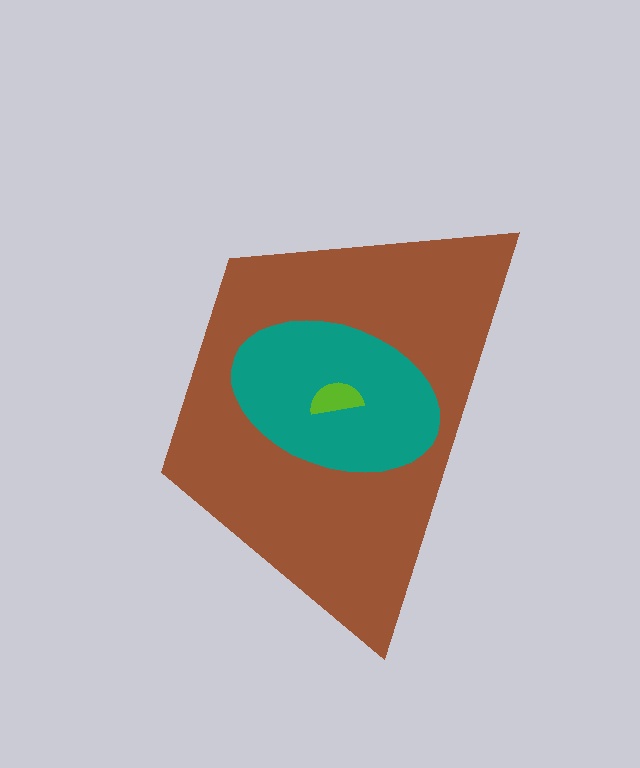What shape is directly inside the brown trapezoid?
The teal ellipse.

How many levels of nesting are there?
3.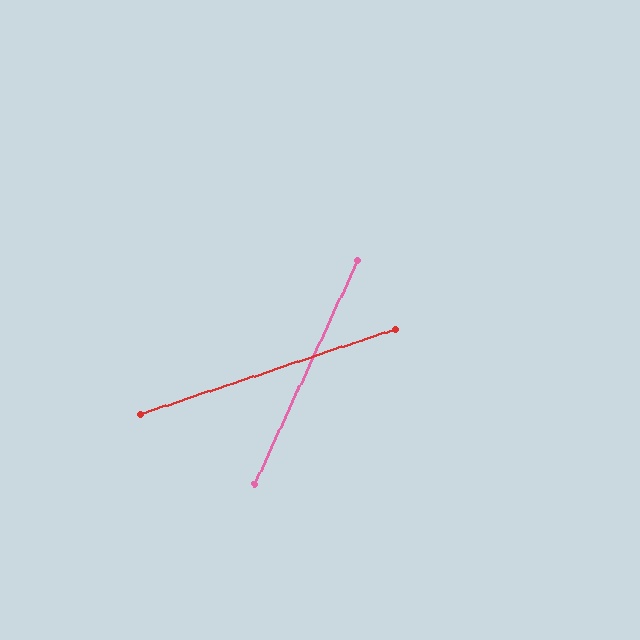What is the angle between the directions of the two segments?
Approximately 47 degrees.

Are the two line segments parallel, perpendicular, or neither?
Neither parallel nor perpendicular — they differ by about 47°.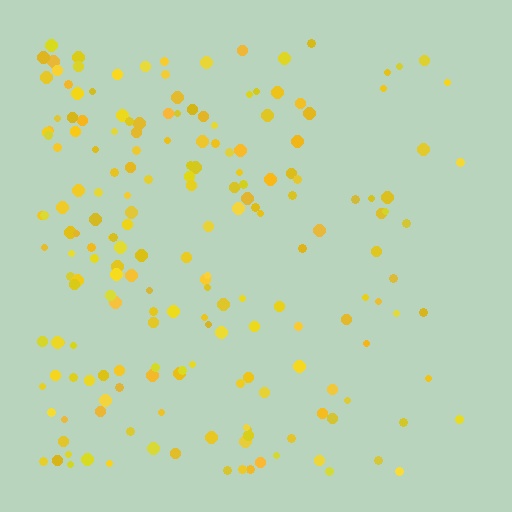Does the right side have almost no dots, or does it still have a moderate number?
Still a moderate number, just noticeably fewer than the left.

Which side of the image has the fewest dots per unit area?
The right.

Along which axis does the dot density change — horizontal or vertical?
Horizontal.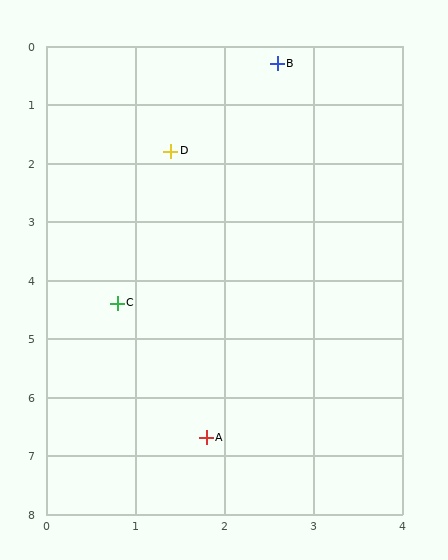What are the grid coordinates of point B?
Point B is at approximately (2.6, 0.3).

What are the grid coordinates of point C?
Point C is at approximately (0.8, 4.4).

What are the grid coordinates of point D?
Point D is at approximately (1.4, 1.8).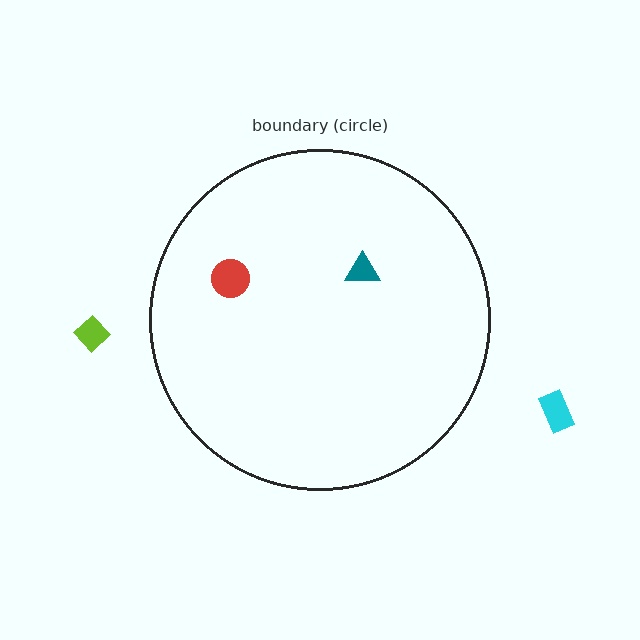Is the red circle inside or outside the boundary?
Inside.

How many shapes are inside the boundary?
2 inside, 2 outside.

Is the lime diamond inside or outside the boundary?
Outside.